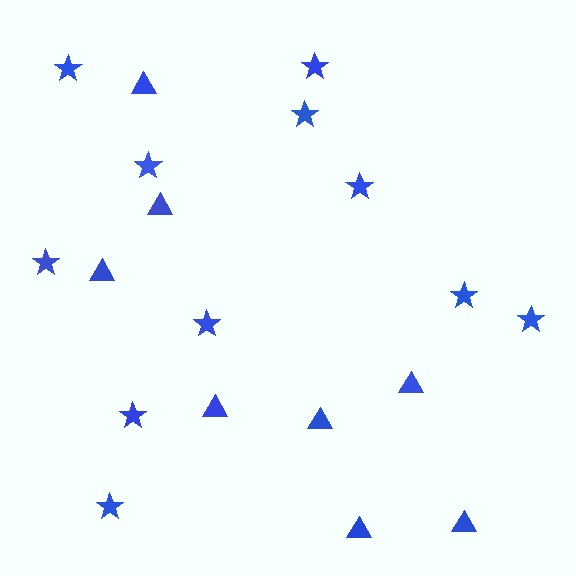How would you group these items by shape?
There are 2 groups: one group of triangles (8) and one group of stars (11).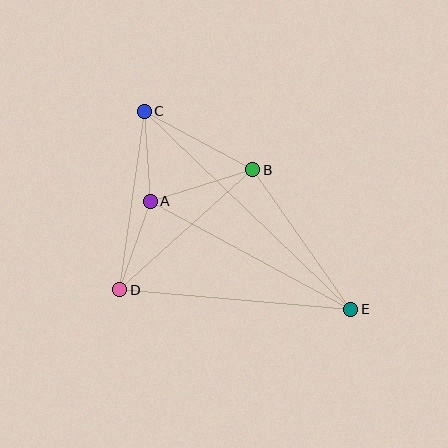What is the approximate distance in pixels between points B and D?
The distance between B and D is approximately 179 pixels.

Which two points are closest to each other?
Points A and C are closest to each other.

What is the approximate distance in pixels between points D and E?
The distance between D and E is approximately 232 pixels.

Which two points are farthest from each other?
Points C and E are farthest from each other.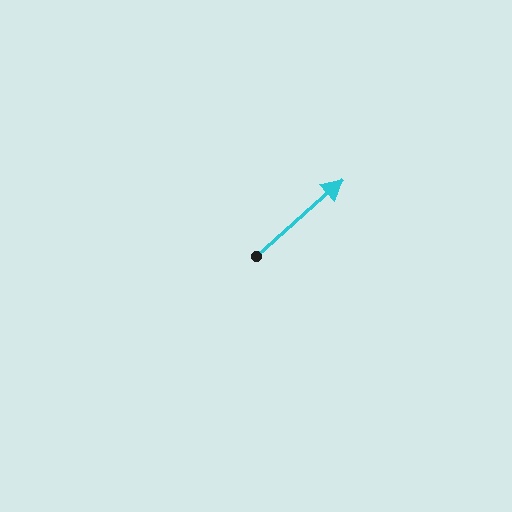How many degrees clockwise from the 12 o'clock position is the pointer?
Approximately 48 degrees.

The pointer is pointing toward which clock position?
Roughly 2 o'clock.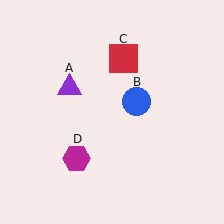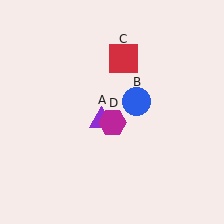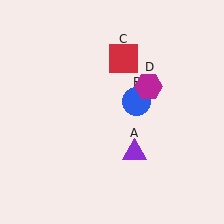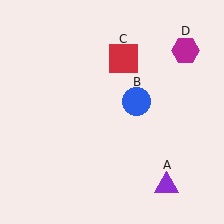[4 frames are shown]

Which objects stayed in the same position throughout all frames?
Blue circle (object B) and red square (object C) remained stationary.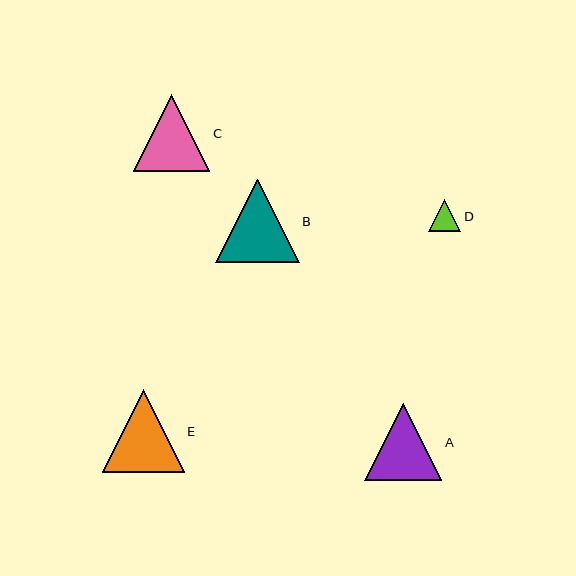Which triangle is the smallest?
Triangle D is the smallest with a size of approximately 33 pixels.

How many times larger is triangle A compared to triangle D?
Triangle A is approximately 2.4 times the size of triangle D.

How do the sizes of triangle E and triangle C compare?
Triangle E and triangle C are approximately the same size.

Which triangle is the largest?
Triangle B is the largest with a size of approximately 83 pixels.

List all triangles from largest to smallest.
From largest to smallest: B, E, A, C, D.